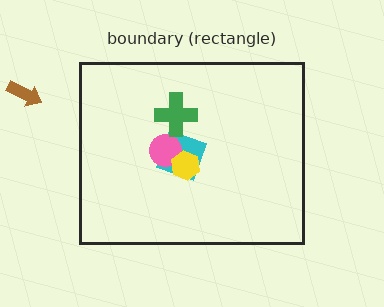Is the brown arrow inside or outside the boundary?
Outside.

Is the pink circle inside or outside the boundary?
Inside.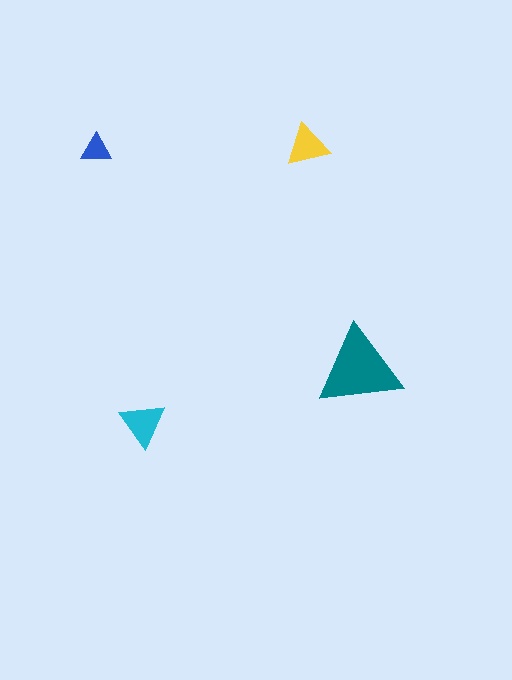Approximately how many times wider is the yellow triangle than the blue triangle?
About 1.5 times wider.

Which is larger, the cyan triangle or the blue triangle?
The cyan one.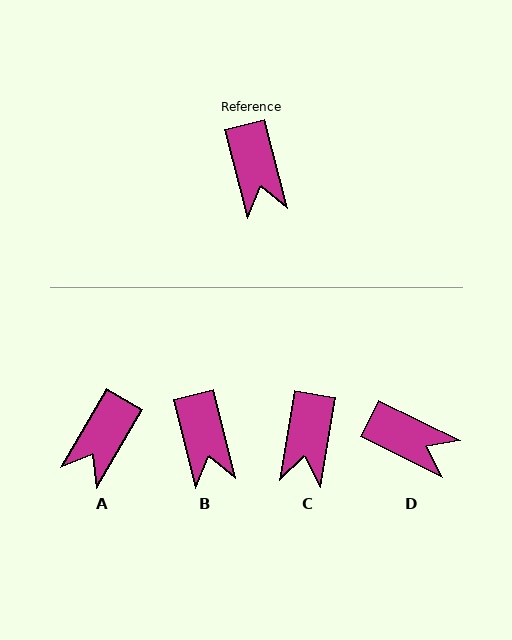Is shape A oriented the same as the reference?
No, it is off by about 44 degrees.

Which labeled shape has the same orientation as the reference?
B.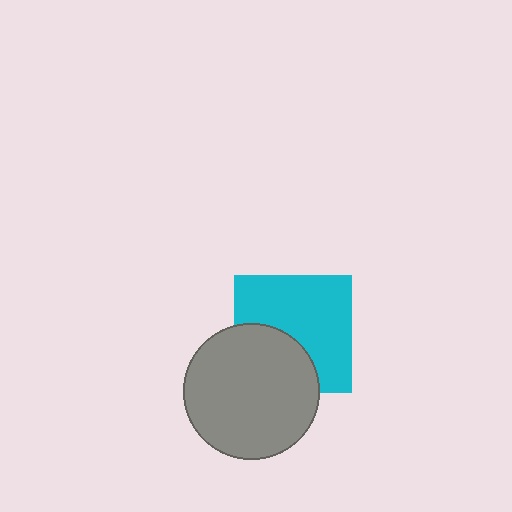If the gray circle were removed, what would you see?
You would see the complete cyan square.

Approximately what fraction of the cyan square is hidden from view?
Roughly 36% of the cyan square is hidden behind the gray circle.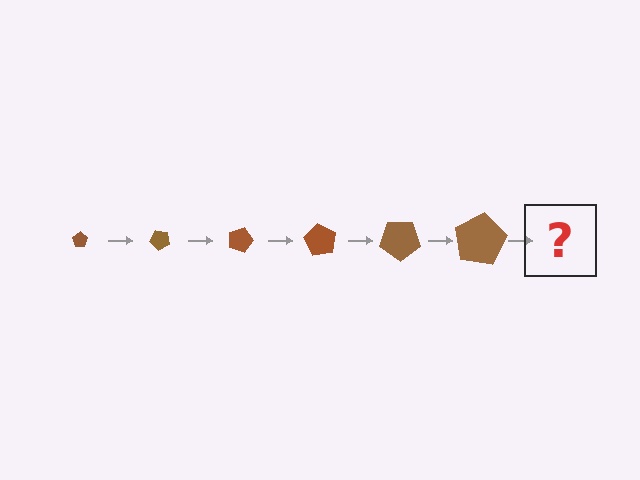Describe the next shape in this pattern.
It should be a pentagon, larger than the previous one and rotated 270 degrees from the start.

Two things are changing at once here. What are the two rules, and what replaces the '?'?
The two rules are that the pentagon grows larger each step and it rotates 45 degrees each step. The '?' should be a pentagon, larger than the previous one and rotated 270 degrees from the start.